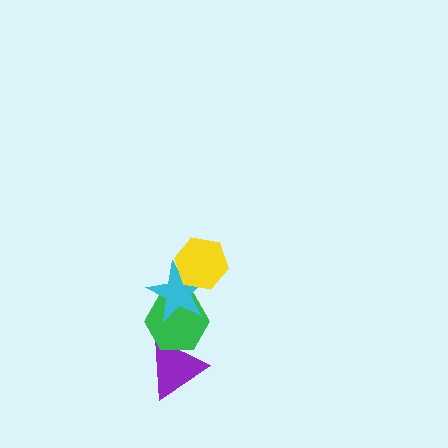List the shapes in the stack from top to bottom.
From top to bottom: the yellow hexagon, the cyan star, the green hexagon, the purple triangle.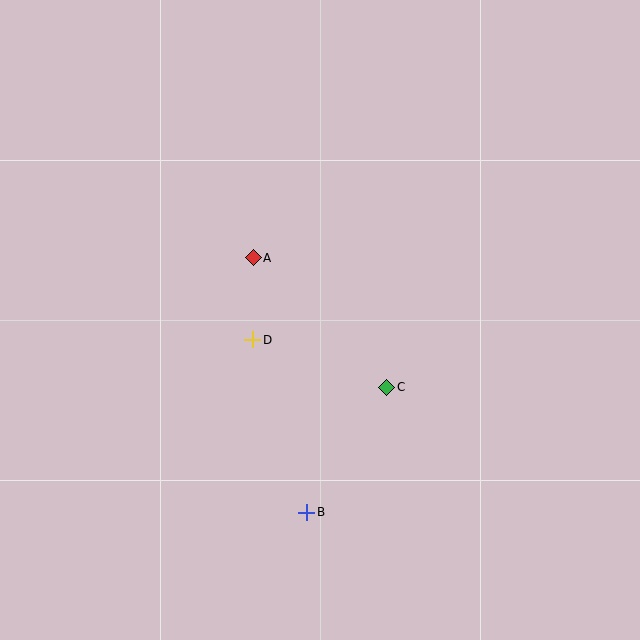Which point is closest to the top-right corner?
Point C is closest to the top-right corner.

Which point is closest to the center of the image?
Point D at (253, 340) is closest to the center.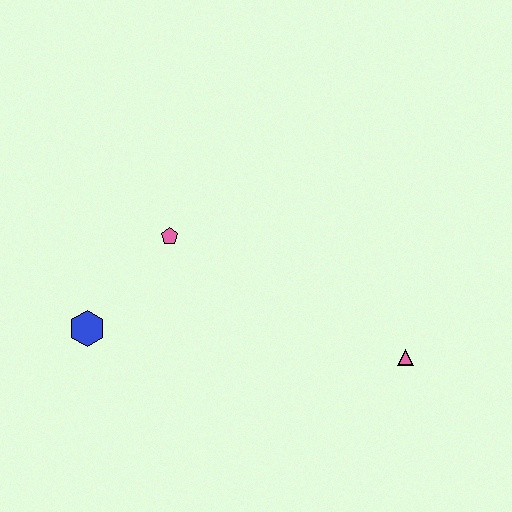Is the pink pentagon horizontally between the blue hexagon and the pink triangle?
Yes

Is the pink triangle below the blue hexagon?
Yes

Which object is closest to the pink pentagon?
The blue hexagon is closest to the pink pentagon.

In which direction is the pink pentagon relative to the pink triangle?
The pink pentagon is to the left of the pink triangle.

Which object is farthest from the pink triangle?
The blue hexagon is farthest from the pink triangle.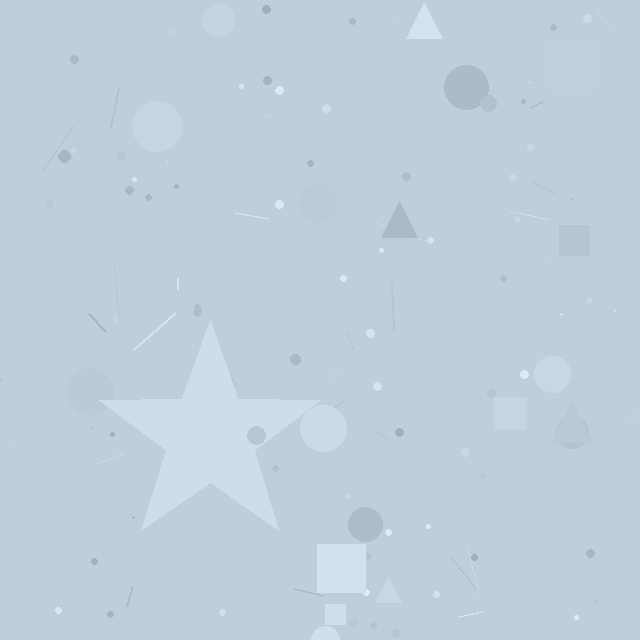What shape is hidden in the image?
A star is hidden in the image.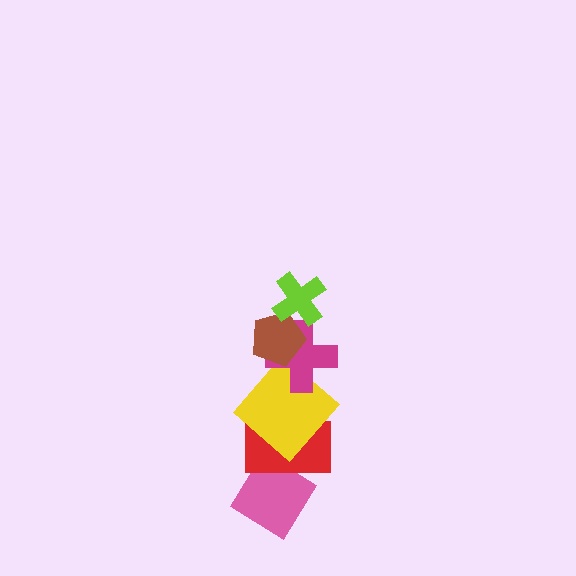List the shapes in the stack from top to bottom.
From top to bottom: the lime cross, the brown pentagon, the magenta cross, the yellow diamond, the red rectangle, the pink diamond.